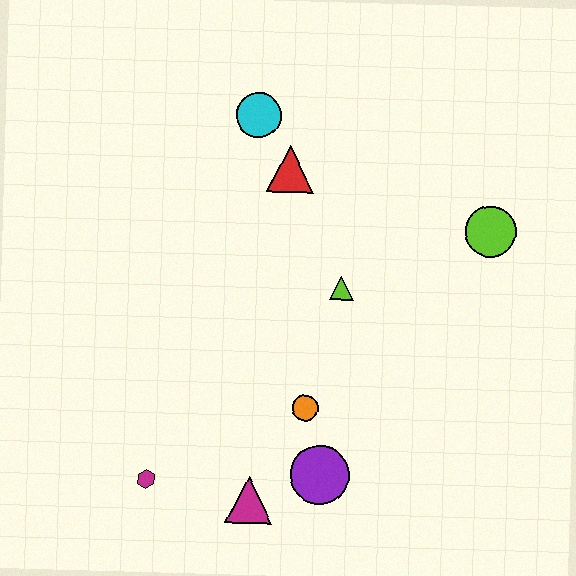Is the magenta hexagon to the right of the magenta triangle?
No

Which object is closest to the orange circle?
The purple circle is closest to the orange circle.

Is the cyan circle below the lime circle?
No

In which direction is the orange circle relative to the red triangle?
The orange circle is below the red triangle.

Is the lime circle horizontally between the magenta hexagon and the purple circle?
No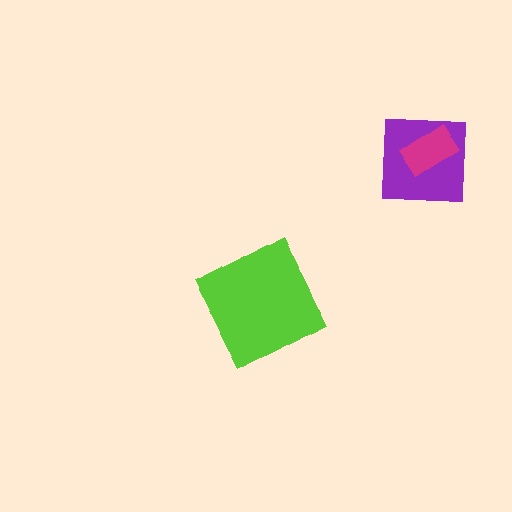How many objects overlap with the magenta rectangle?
1 object overlaps with the magenta rectangle.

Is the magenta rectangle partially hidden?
No, no other shape covers it.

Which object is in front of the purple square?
The magenta rectangle is in front of the purple square.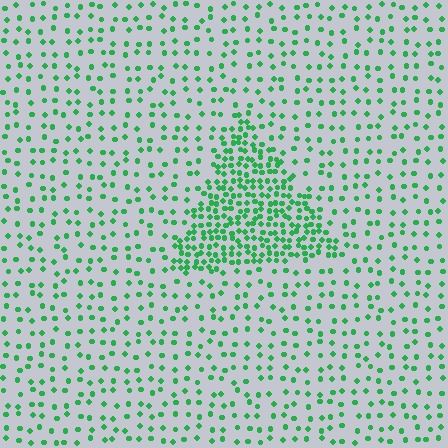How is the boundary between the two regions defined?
The boundary is defined by a change in element density (approximately 2.7x ratio). All elements are the same color, size, and shape.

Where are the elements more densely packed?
The elements are more densely packed inside the triangle boundary.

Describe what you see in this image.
The image contains small green elements arranged at two different densities. A triangle-shaped region is visible where the elements are more densely packed than the surrounding area.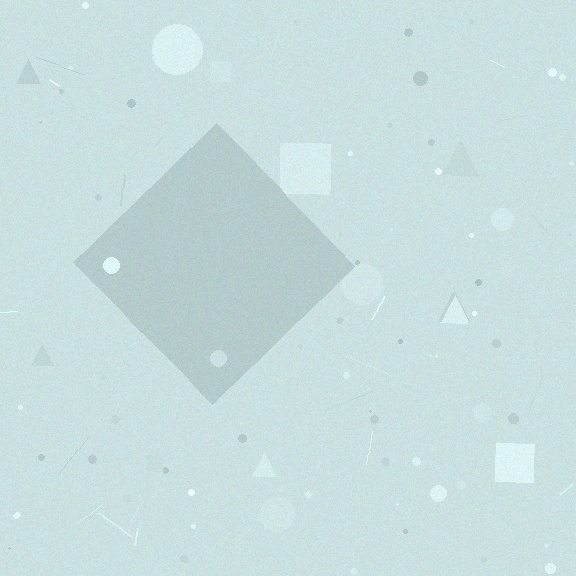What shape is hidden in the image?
A diamond is hidden in the image.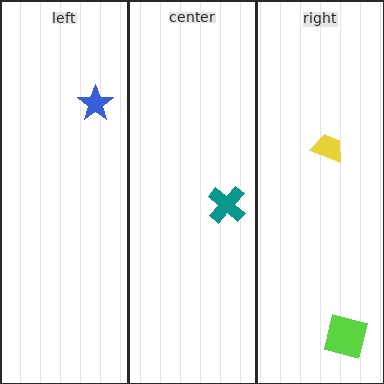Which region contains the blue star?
The left region.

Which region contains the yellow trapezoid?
The right region.